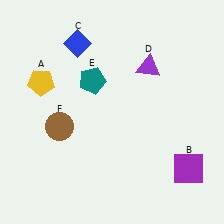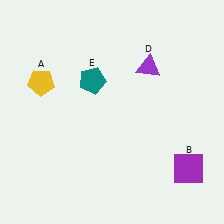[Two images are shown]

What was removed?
The blue diamond (C), the brown circle (F) were removed in Image 2.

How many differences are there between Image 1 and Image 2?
There are 2 differences between the two images.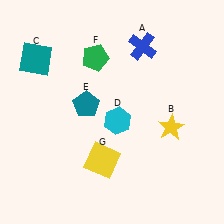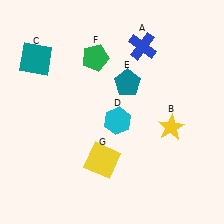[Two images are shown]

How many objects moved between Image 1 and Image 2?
1 object moved between the two images.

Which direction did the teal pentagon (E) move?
The teal pentagon (E) moved right.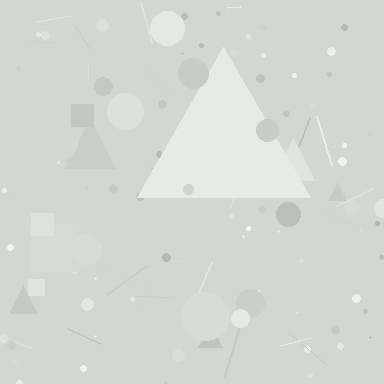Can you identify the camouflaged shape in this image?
The camouflaged shape is a triangle.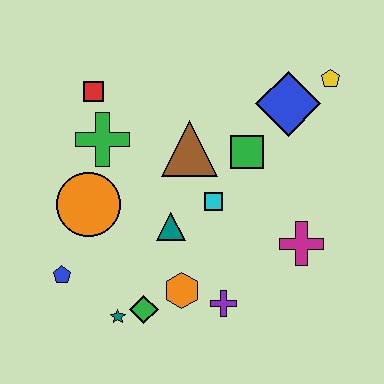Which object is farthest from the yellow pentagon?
The blue pentagon is farthest from the yellow pentagon.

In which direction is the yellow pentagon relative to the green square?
The yellow pentagon is to the right of the green square.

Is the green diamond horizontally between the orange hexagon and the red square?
Yes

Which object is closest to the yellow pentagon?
The blue diamond is closest to the yellow pentagon.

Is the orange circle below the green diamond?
No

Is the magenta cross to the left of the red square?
No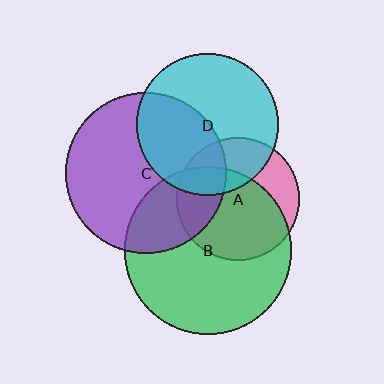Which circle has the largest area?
Circle B (green).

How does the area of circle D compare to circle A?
Approximately 1.3 times.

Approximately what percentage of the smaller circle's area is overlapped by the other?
Approximately 65%.